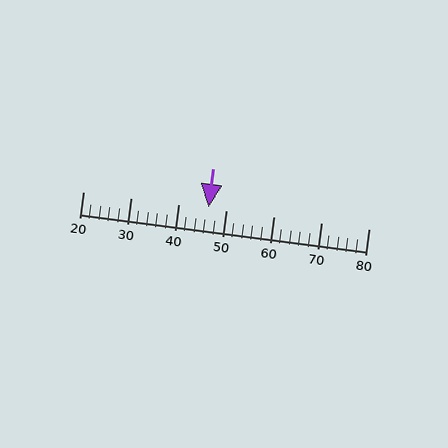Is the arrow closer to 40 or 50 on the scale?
The arrow is closer to 50.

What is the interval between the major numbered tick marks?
The major tick marks are spaced 10 units apart.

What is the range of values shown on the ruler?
The ruler shows values from 20 to 80.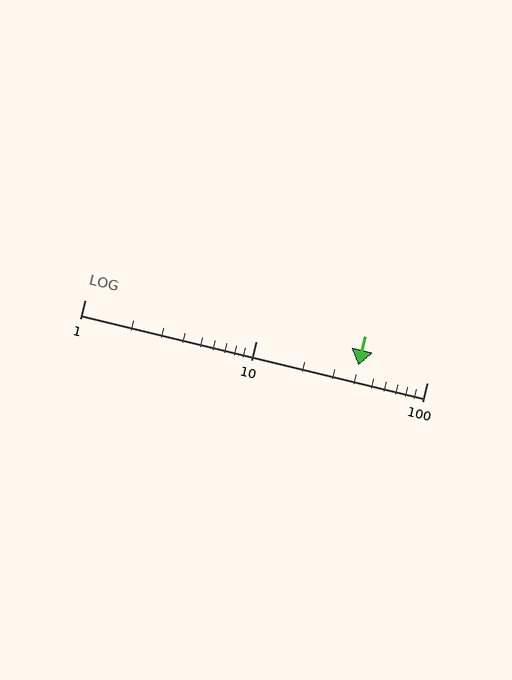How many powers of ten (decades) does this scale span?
The scale spans 2 decades, from 1 to 100.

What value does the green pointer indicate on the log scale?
The pointer indicates approximately 40.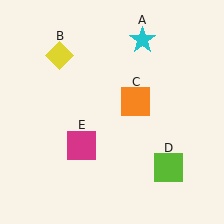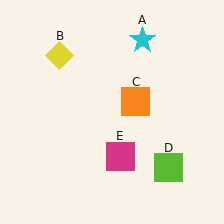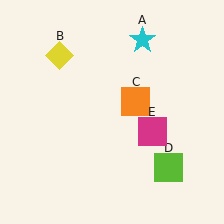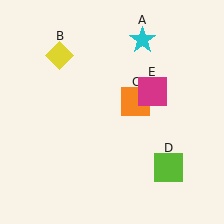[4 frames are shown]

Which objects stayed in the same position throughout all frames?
Cyan star (object A) and yellow diamond (object B) and orange square (object C) and lime square (object D) remained stationary.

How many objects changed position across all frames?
1 object changed position: magenta square (object E).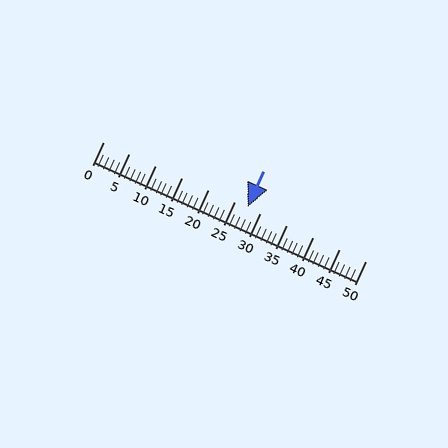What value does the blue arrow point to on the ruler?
The blue arrow points to approximately 28.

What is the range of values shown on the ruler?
The ruler shows values from 0 to 50.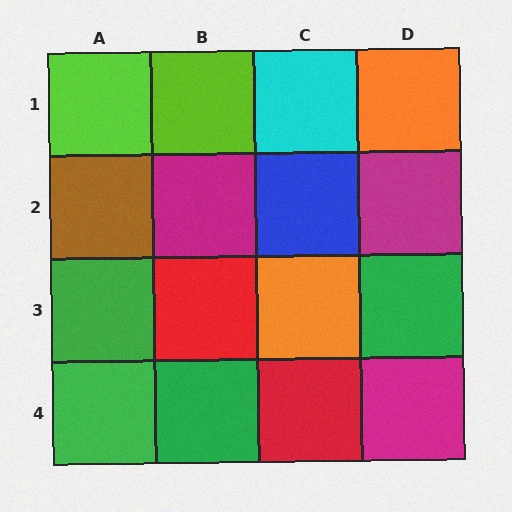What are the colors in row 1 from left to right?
Lime, lime, cyan, orange.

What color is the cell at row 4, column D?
Magenta.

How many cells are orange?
2 cells are orange.